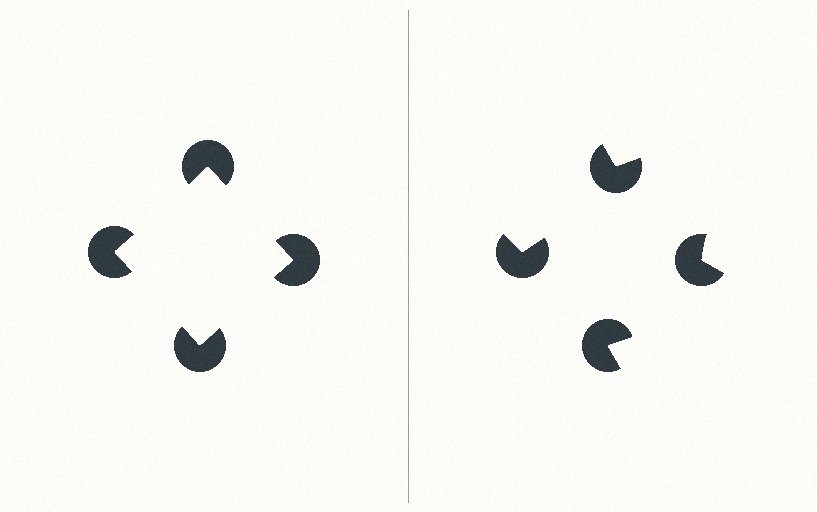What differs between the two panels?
The pac-man discs are positioned identically on both sides; only the wedge orientations differ. On the left they align to a square; on the right they are misaligned.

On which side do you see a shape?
An illusory square appears on the left side. On the right side the wedge cuts are rotated, so no coherent shape forms.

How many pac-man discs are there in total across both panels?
8 — 4 on each side.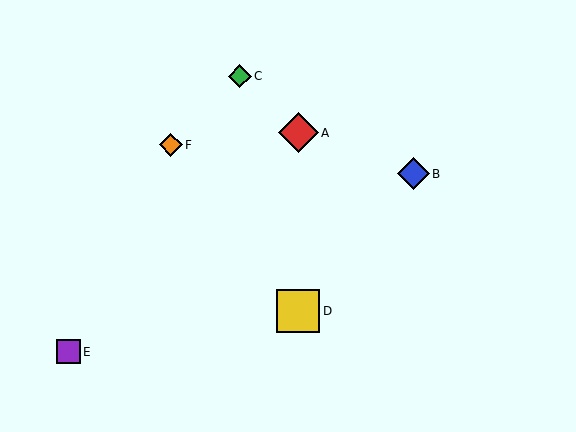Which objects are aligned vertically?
Objects A, D are aligned vertically.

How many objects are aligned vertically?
2 objects (A, D) are aligned vertically.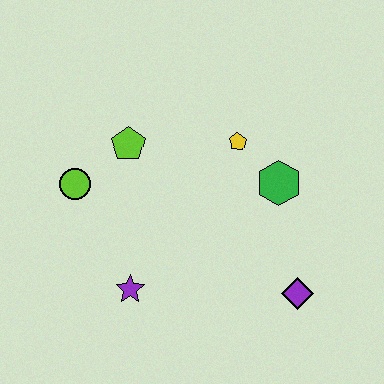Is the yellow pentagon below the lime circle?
No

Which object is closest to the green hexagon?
The yellow pentagon is closest to the green hexagon.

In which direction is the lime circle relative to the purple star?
The lime circle is above the purple star.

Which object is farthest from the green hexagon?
The lime circle is farthest from the green hexagon.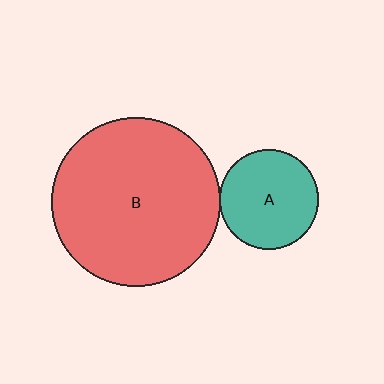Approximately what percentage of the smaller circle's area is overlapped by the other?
Approximately 5%.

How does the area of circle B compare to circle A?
Approximately 2.9 times.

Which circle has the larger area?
Circle B (red).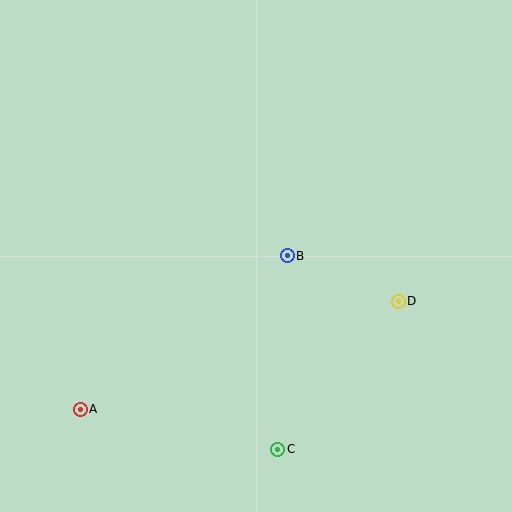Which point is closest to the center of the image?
Point B at (287, 256) is closest to the center.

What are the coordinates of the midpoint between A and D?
The midpoint between A and D is at (239, 355).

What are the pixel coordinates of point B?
Point B is at (287, 256).